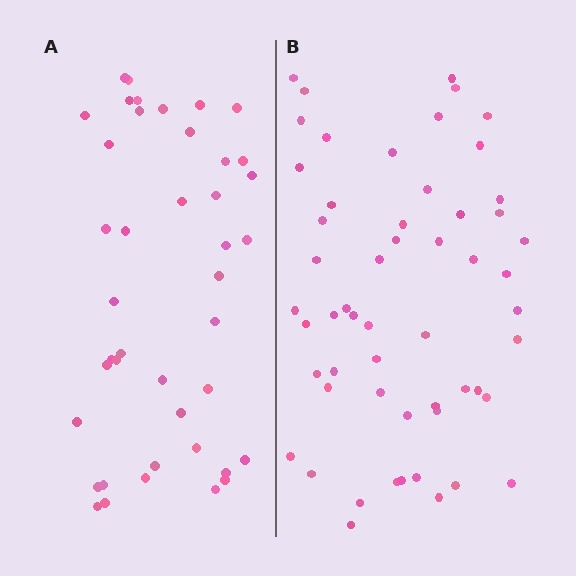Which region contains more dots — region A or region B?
Region B (the right region) has more dots.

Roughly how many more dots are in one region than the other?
Region B has approximately 15 more dots than region A.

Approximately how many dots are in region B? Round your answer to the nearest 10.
About 60 dots. (The exact count is 55, which rounds to 60.)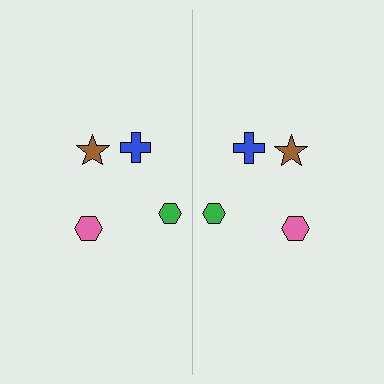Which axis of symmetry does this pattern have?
The pattern has a vertical axis of symmetry running through the center of the image.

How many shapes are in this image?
There are 8 shapes in this image.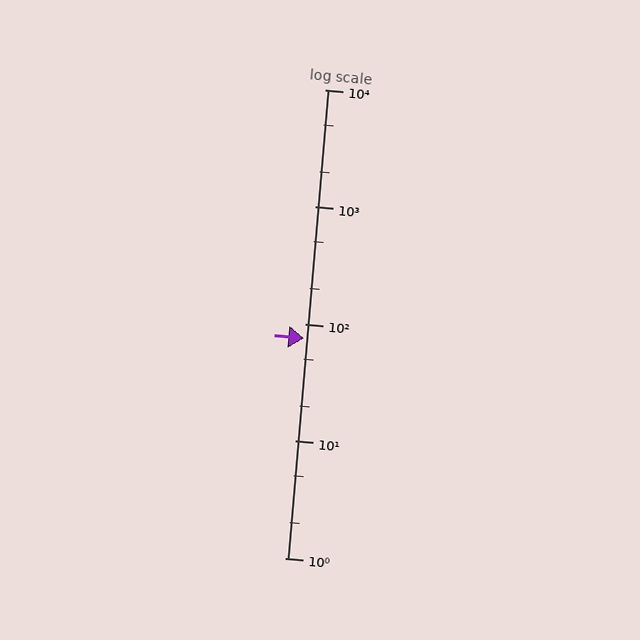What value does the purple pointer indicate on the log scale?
The pointer indicates approximately 76.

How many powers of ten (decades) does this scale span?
The scale spans 4 decades, from 1 to 10000.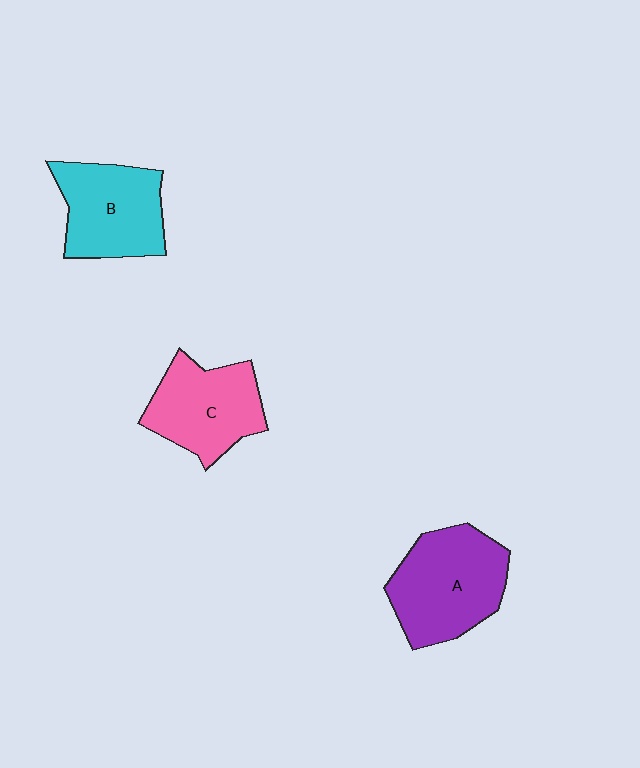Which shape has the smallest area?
Shape C (pink).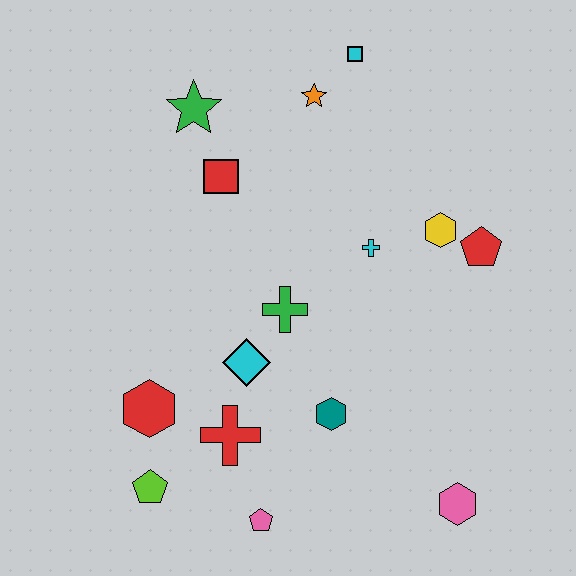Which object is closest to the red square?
The green star is closest to the red square.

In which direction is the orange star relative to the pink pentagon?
The orange star is above the pink pentagon.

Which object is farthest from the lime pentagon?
The cyan square is farthest from the lime pentagon.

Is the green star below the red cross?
No